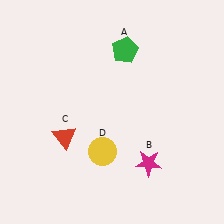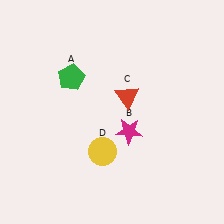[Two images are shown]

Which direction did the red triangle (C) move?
The red triangle (C) moved right.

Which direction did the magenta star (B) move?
The magenta star (B) moved up.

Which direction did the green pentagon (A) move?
The green pentagon (A) moved left.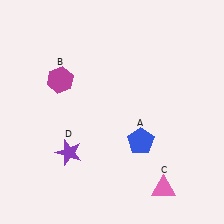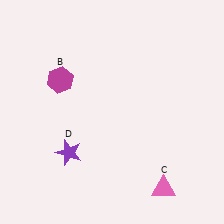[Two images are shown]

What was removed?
The blue pentagon (A) was removed in Image 2.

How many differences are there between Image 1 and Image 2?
There is 1 difference between the two images.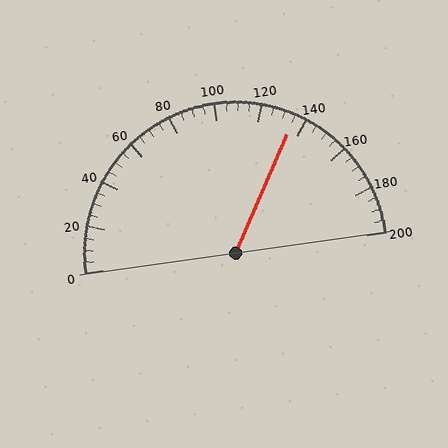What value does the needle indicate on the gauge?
The needle indicates approximately 135.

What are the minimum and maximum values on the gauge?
The gauge ranges from 0 to 200.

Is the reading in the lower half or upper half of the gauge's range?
The reading is in the upper half of the range (0 to 200).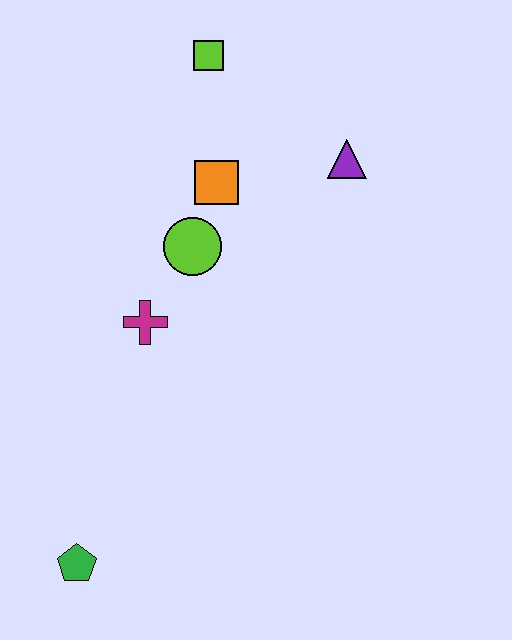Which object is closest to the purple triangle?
The orange square is closest to the purple triangle.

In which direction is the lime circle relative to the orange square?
The lime circle is below the orange square.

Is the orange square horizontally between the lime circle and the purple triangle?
Yes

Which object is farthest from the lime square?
The green pentagon is farthest from the lime square.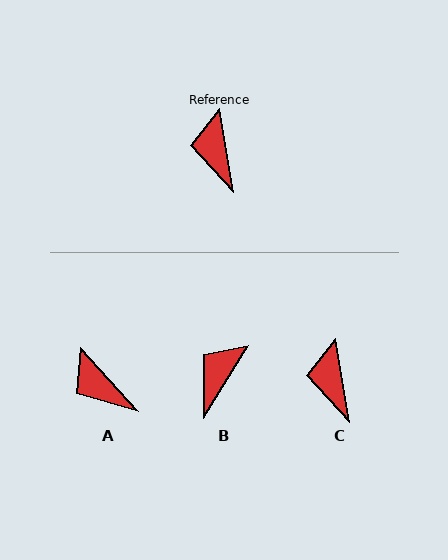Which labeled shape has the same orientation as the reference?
C.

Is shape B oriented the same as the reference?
No, it is off by about 41 degrees.